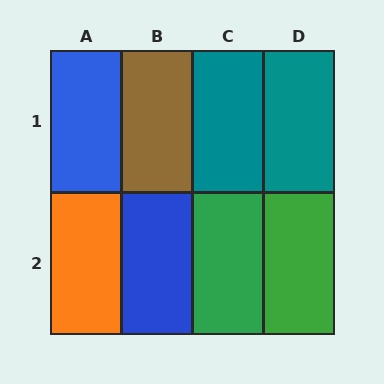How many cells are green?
2 cells are green.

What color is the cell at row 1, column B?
Brown.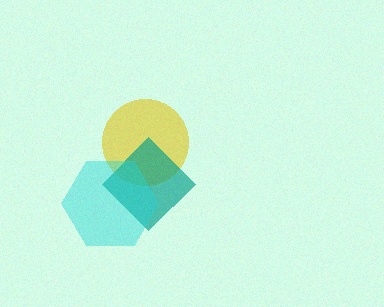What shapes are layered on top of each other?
The layered shapes are: a yellow circle, a teal diamond, a cyan hexagon.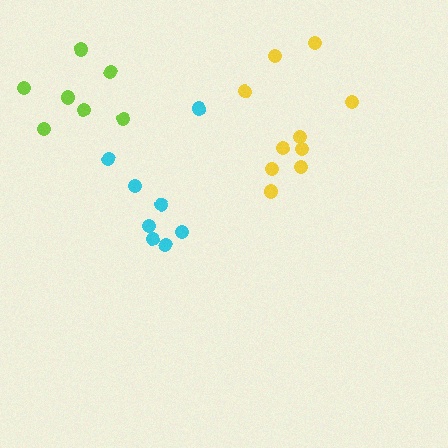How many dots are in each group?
Group 1: 8 dots, Group 2: 7 dots, Group 3: 10 dots (25 total).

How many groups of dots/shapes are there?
There are 3 groups.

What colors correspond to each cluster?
The clusters are colored: cyan, lime, yellow.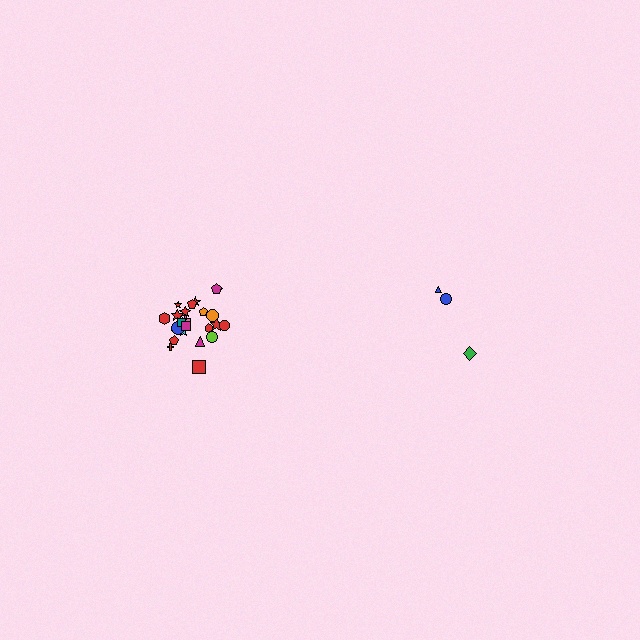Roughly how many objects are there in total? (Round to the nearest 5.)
Roughly 30 objects in total.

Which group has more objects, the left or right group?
The left group.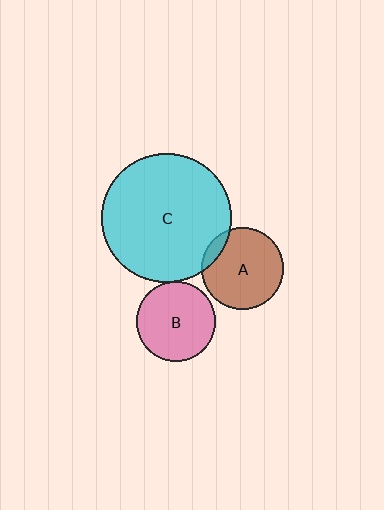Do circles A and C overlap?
Yes.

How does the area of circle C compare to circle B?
Approximately 2.7 times.